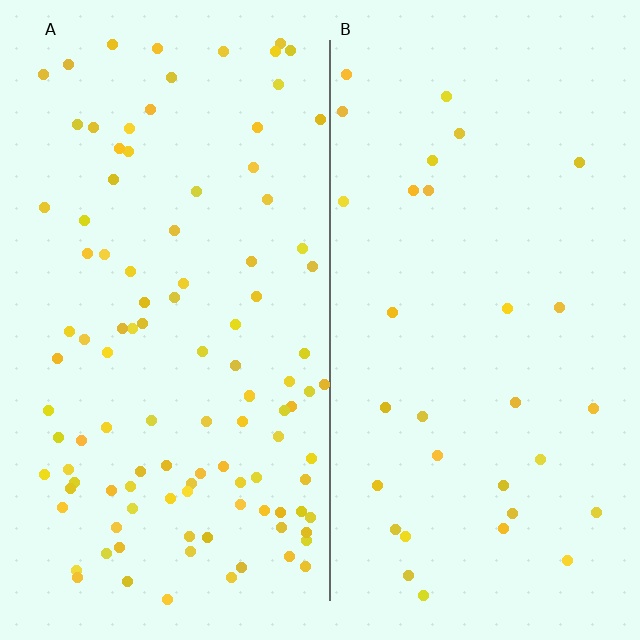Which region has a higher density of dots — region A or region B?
A (the left).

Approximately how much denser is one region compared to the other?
Approximately 3.4× — region A over region B.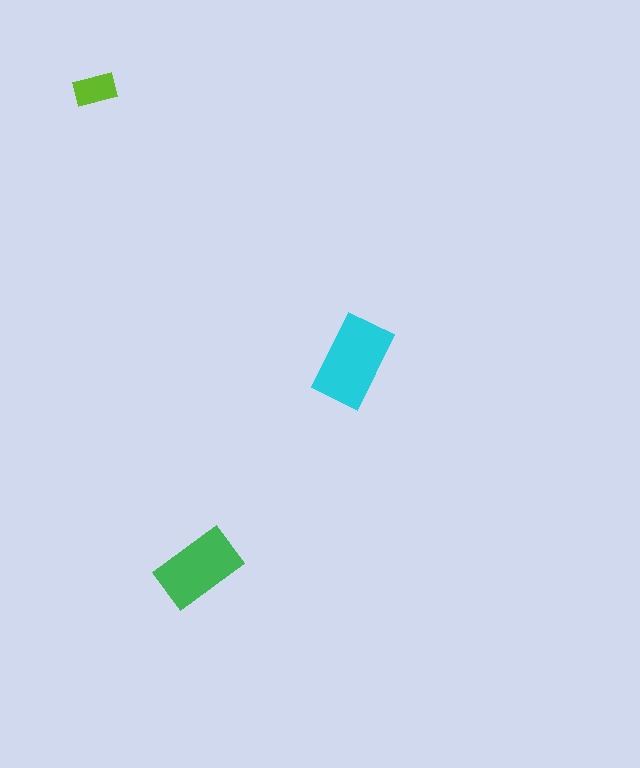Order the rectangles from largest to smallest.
the cyan one, the green one, the lime one.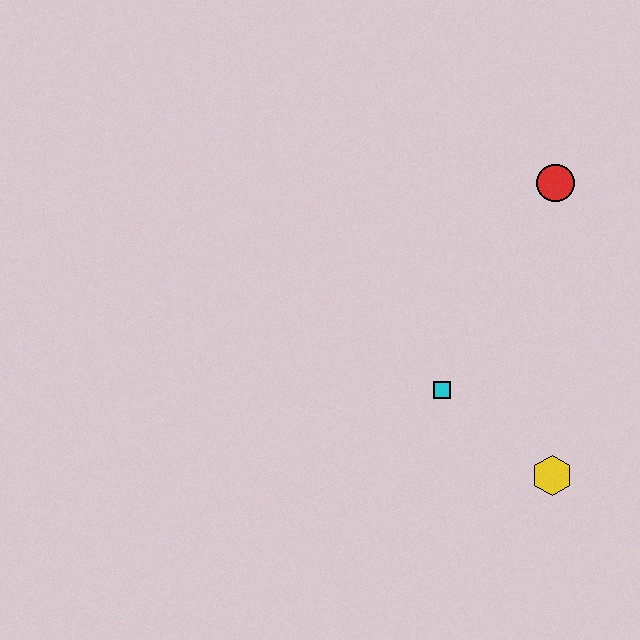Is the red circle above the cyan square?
Yes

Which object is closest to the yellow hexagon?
The cyan square is closest to the yellow hexagon.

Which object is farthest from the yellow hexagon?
The red circle is farthest from the yellow hexagon.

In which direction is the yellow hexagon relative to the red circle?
The yellow hexagon is below the red circle.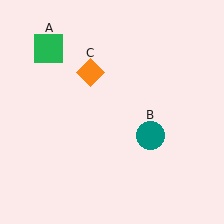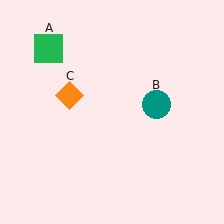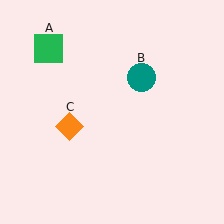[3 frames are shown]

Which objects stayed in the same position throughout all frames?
Green square (object A) remained stationary.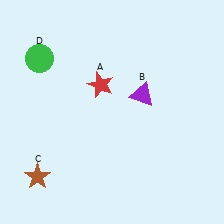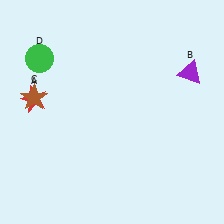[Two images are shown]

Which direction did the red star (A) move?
The red star (A) moved left.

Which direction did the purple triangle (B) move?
The purple triangle (B) moved right.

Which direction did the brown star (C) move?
The brown star (C) moved up.